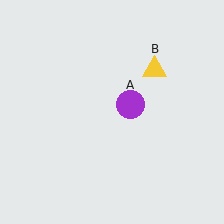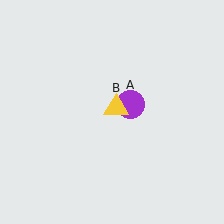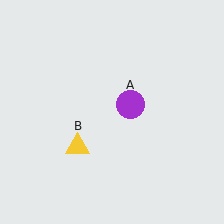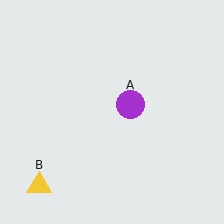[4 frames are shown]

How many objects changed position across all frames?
1 object changed position: yellow triangle (object B).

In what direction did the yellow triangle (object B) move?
The yellow triangle (object B) moved down and to the left.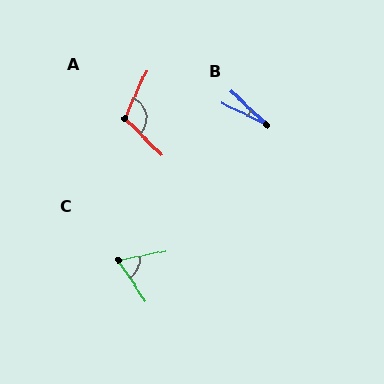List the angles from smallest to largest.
B (18°), C (67°), A (111°).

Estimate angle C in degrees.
Approximately 67 degrees.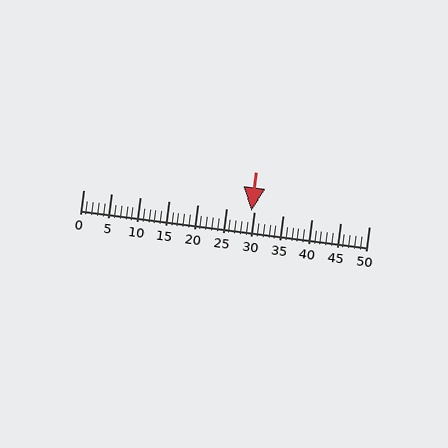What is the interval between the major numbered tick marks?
The major tick marks are spaced 5 units apart.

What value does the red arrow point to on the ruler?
The red arrow points to approximately 29.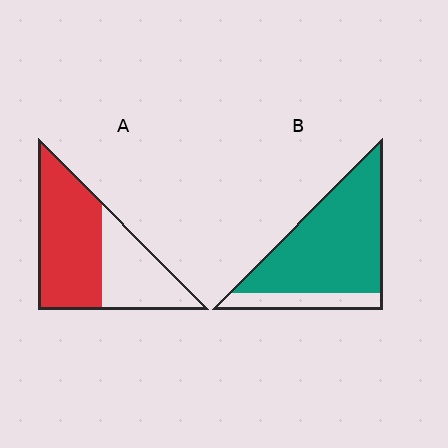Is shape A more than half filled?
Yes.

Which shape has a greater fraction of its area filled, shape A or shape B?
Shape B.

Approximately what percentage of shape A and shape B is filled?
A is approximately 60% and B is approximately 80%.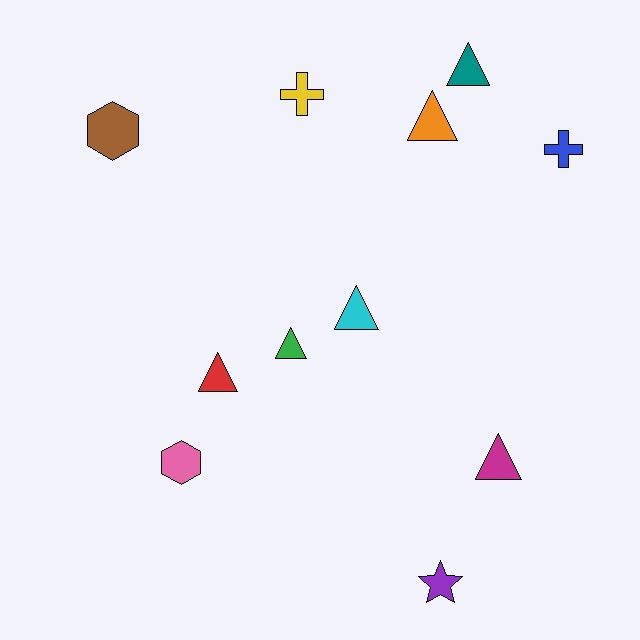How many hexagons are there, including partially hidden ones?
There are 2 hexagons.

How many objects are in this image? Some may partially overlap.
There are 11 objects.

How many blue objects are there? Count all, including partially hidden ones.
There is 1 blue object.